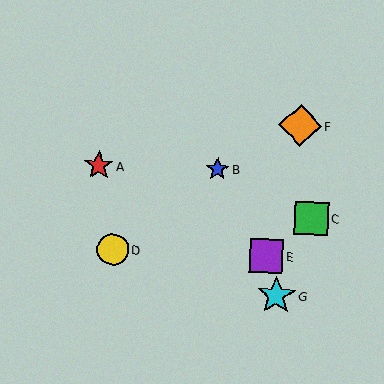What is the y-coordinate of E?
Object E is at y≈256.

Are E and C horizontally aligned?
No, E is at y≈256 and C is at y≈218.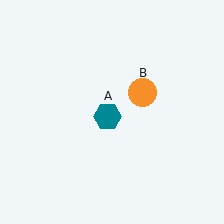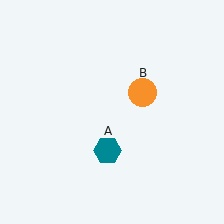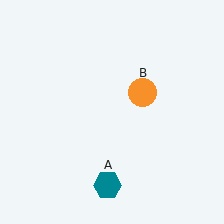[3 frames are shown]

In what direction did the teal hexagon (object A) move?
The teal hexagon (object A) moved down.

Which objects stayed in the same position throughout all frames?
Orange circle (object B) remained stationary.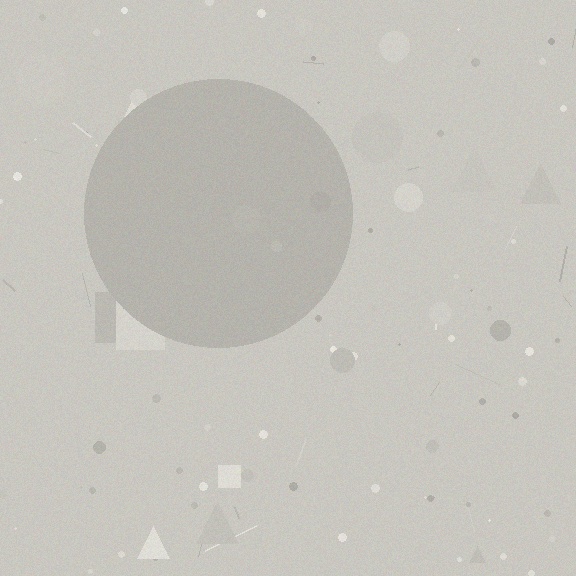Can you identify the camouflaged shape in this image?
The camouflaged shape is a circle.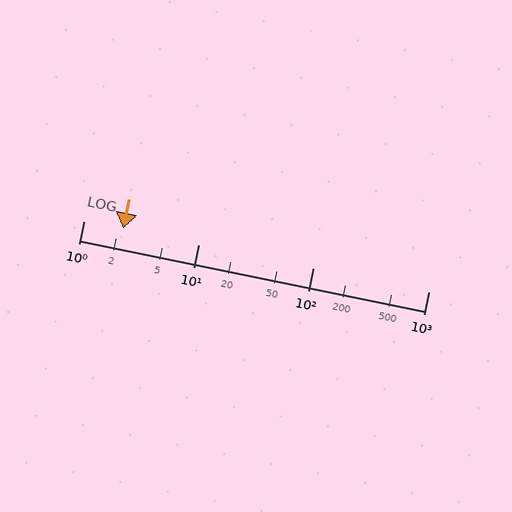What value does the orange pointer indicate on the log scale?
The pointer indicates approximately 2.2.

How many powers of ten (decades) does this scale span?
The scale spans 3 decades, from 1 to 1000.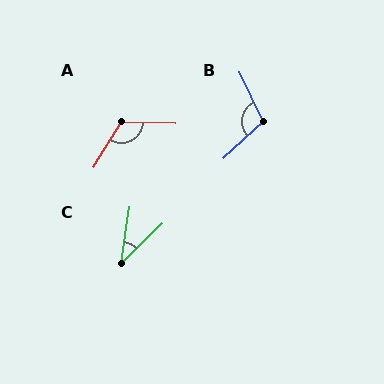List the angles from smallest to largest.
C (37°), B (108°), A (120°).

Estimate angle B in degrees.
Approximately 108 degrees.